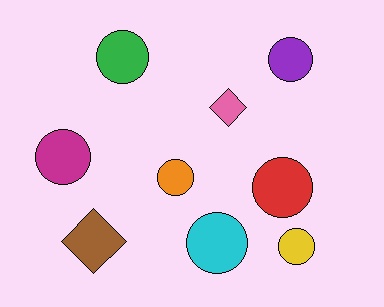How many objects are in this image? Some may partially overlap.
There are 9 objects.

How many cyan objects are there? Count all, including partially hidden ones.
There is 1 cyan object.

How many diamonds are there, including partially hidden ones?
There are 2 diamonds.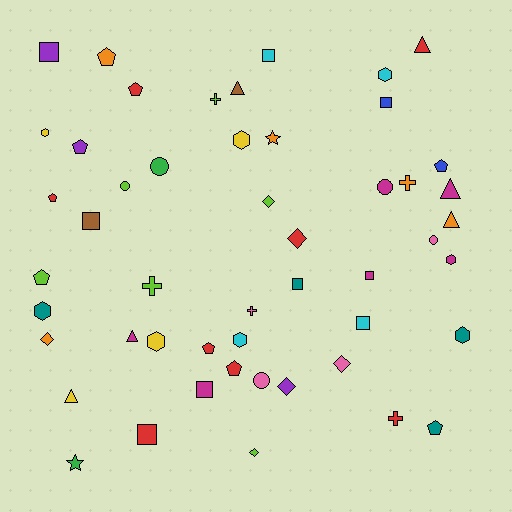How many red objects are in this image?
There are 8 red objects.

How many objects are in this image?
There are 50 objects.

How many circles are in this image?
There are 5 circles.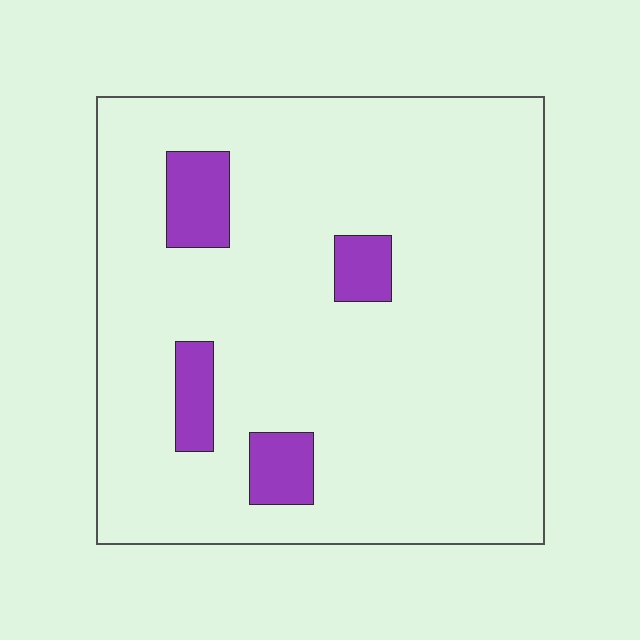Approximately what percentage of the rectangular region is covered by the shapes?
Approximately 10%.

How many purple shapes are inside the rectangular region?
4.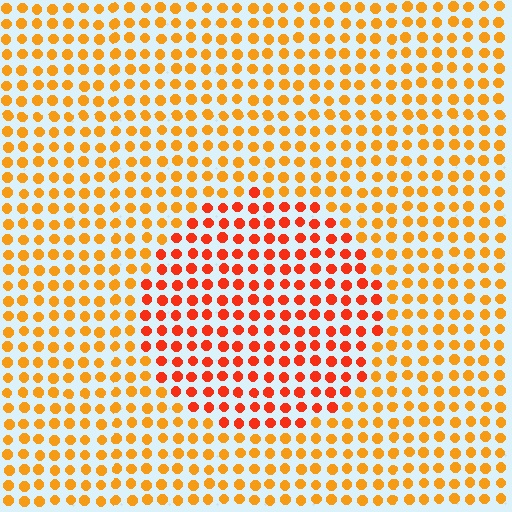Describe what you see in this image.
The image is filled with small orange elements in a uniform arrangement. A circle-shaped region is visible where the elements are tinted to a slightly different hue, forming a subtle color boundary.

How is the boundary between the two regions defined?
The boundary is defined purely by a slight shift in hue (about 29 degrees). Spacing, size, and orientation are identical on both sides.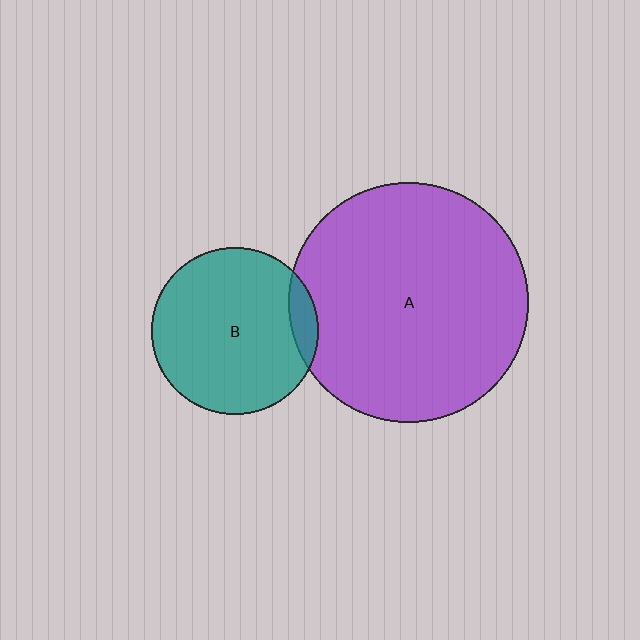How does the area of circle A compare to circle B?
Approximately 2.1 times.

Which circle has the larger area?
Circle A (purple).